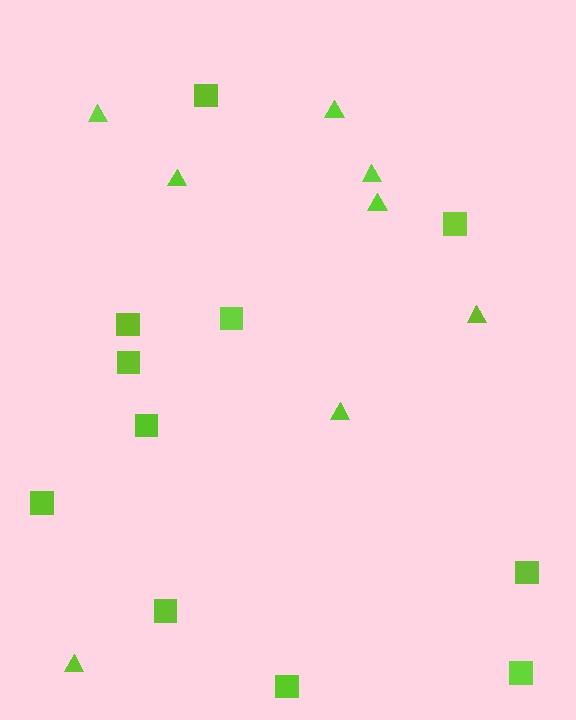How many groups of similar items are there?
There are 2 groups: one group of squares (11) and one group of triangles (8).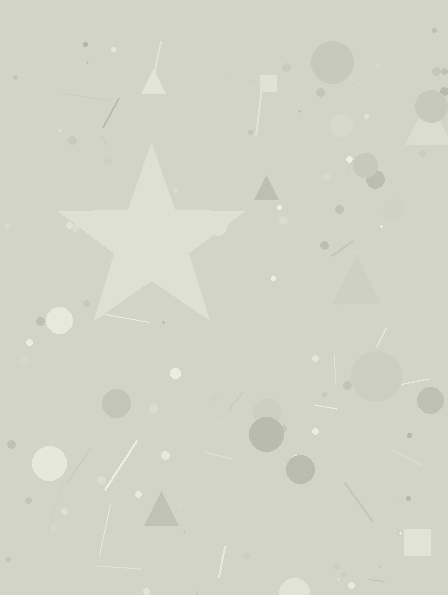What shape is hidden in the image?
A star is hidden in the image.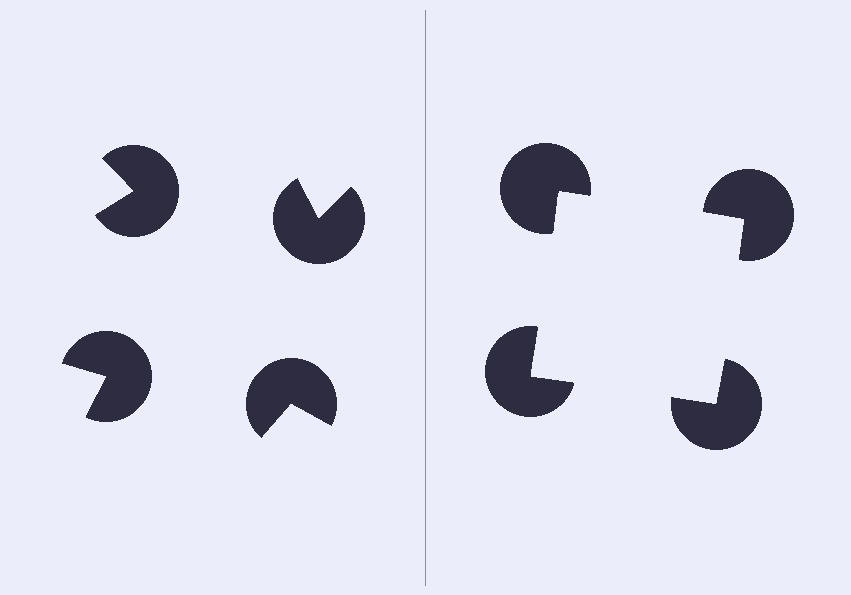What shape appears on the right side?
An illusory square.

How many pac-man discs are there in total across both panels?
8 — 4 on each side.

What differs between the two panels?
The pac-man discs are positioned identically on both sides; only the wedge orientations differ. On the right they align to a square; on the left they are misaligned.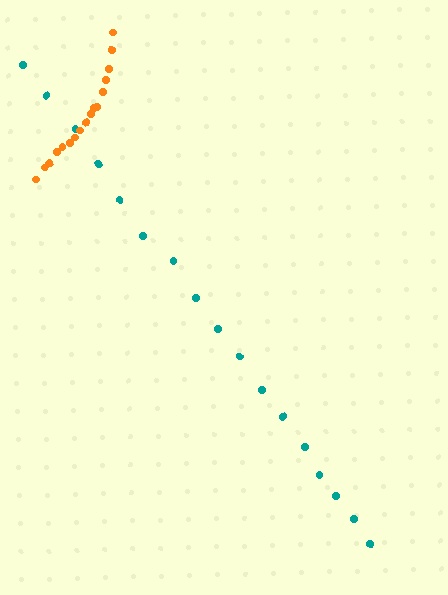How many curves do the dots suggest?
There are 2 distinct paths.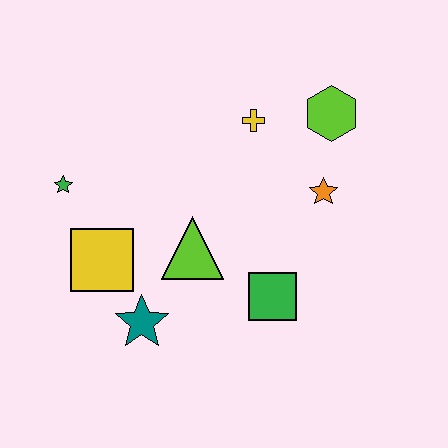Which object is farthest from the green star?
The lime hexagon is farthest from the green star.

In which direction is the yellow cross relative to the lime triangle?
The yellow cross is above the lime triangle.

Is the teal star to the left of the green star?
No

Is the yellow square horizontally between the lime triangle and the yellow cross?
No